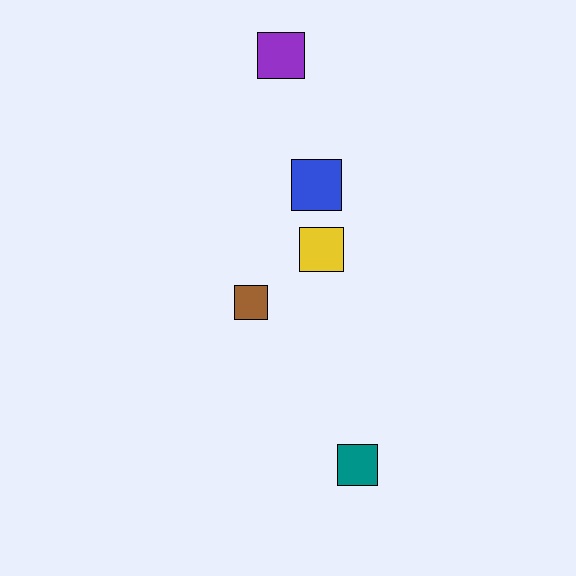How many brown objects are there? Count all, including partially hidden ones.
There is 1 brown object.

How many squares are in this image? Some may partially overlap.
There are 5 squares.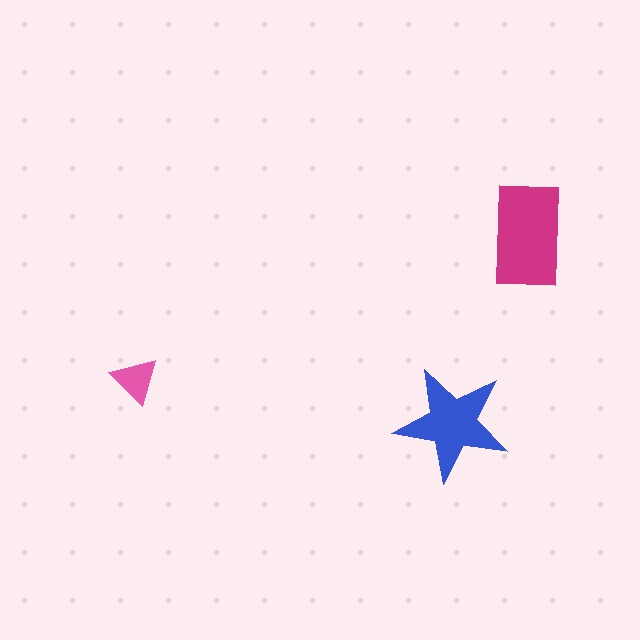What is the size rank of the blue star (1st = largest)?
2nd.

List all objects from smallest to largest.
The pink triangle, the blue star, the magenta rectangle.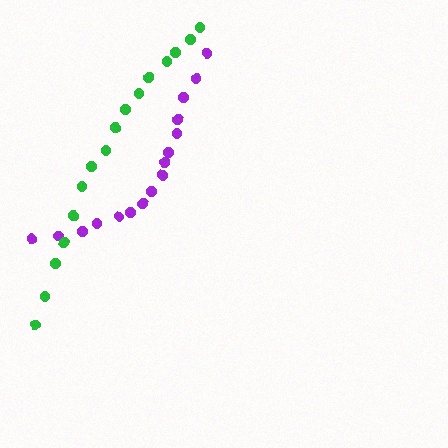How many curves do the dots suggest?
There are 2 distinct paths.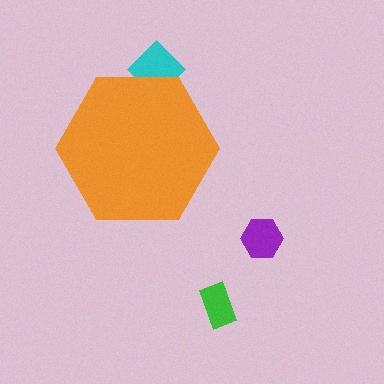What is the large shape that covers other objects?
An orange hexagon.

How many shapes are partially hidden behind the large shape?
1 shape is partially hidden.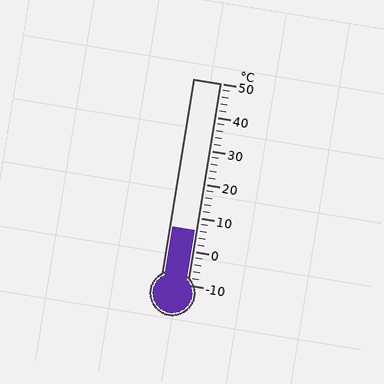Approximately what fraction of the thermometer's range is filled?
The thermometer is filled to approximately 25% of its range.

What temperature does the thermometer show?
The thermometer shows approximately 6°C.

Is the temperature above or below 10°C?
The temperature is below 10°C.